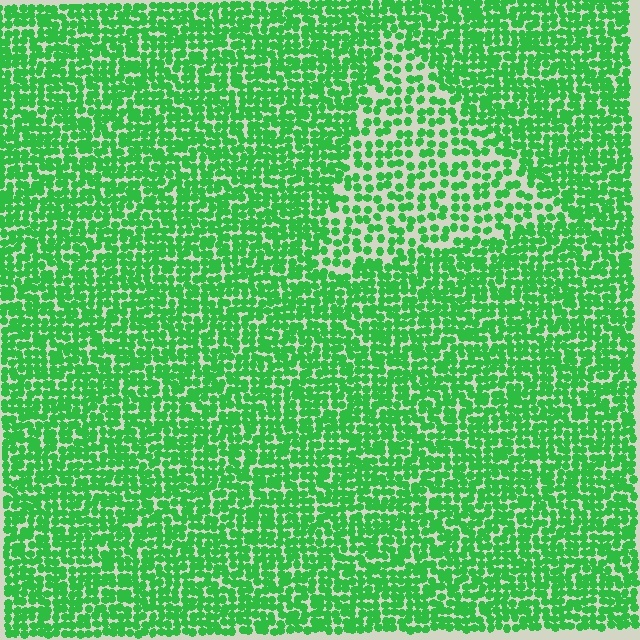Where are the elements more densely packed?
The elements are more densely packed outside the triangle boundary.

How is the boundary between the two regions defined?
The boundary is defined by a change in element density (approximately 1.8x ratio). All elements are the same color, size, and shape.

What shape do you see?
I see a triangle.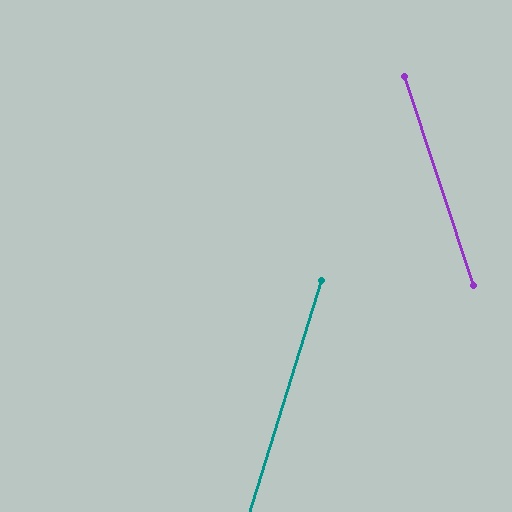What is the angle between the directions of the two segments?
Approximately 35 degrees.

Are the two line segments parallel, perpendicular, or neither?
Neither parallel nor perpendicular — they differ by about 35°.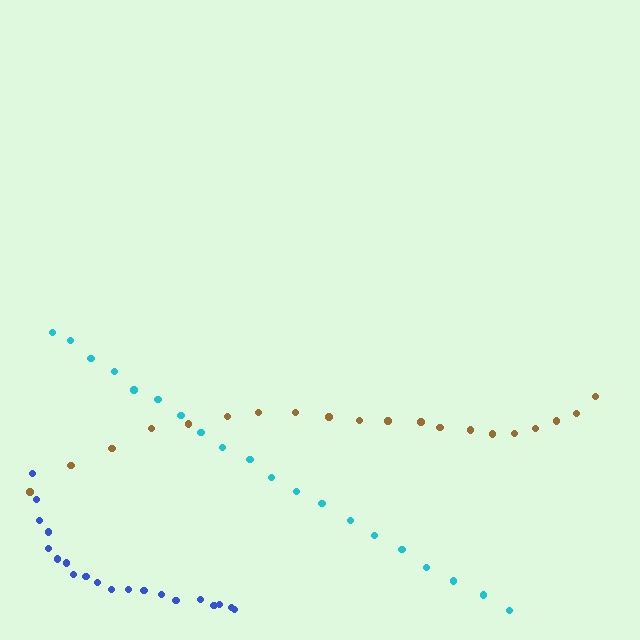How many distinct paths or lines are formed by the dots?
There are 3 distinct paths.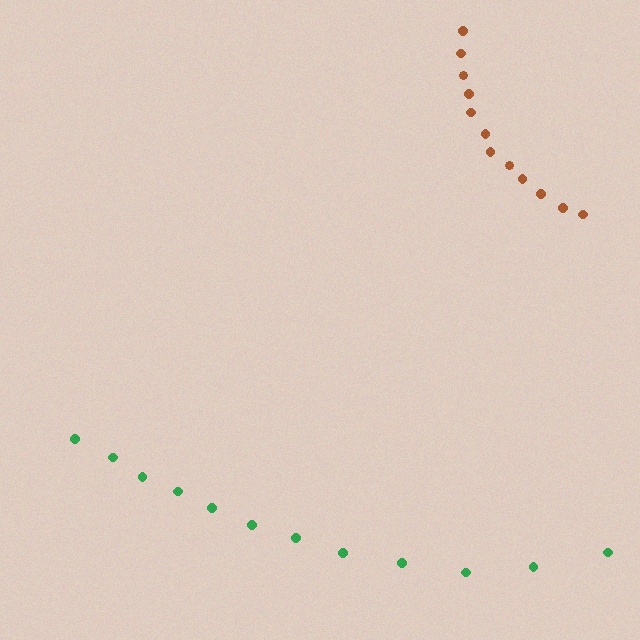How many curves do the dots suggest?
There are 2 distinct paths.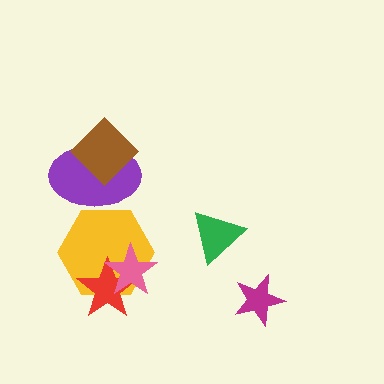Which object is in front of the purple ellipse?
The brown diamond is in front of the purple ellipse.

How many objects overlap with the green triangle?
0 objects overlap with the green triangle.